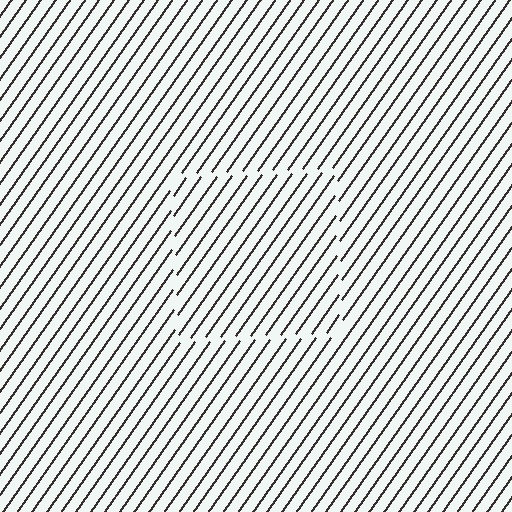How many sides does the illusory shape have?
4 sides — the line-ends trace a square.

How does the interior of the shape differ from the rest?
The interior of the shape contains the same grating, shifted by half a period — the contour is defined by the phase discontinuity where line-ends from the inner and outer gratings abut.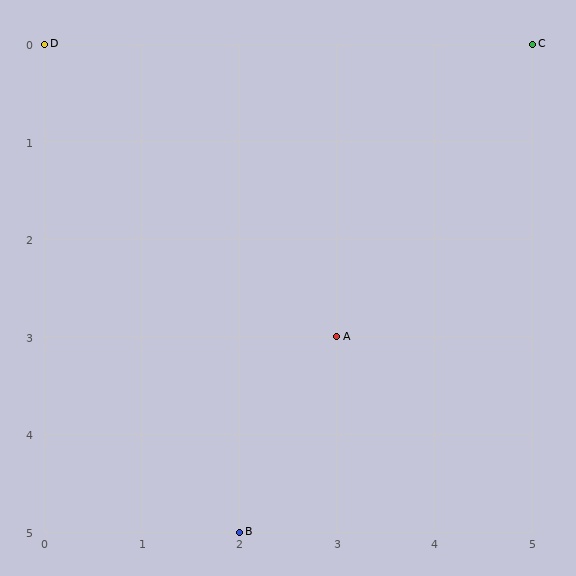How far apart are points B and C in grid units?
Points B and C are 3 columns and 5 rows apart (about 5.8 grid units diagonally).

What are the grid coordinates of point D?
Point D is at grid coordinates (0, 0).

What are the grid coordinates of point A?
Point A is at grid coordinates (3, 3).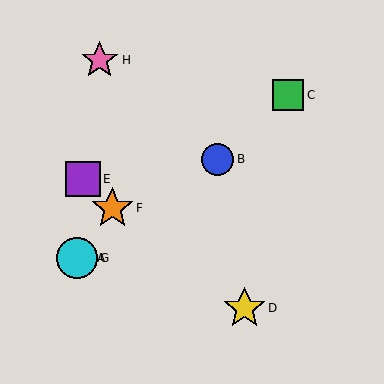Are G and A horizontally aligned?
Yes, both are at y≈258.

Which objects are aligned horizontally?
Objects A, G are aligned horizontally.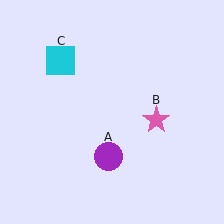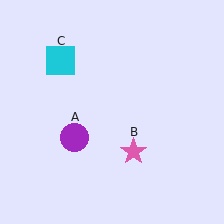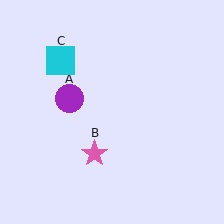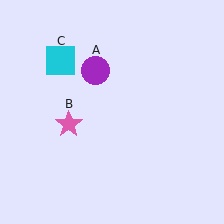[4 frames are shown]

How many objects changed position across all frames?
2 objects changed position: purple circle (object A), pink star (object B).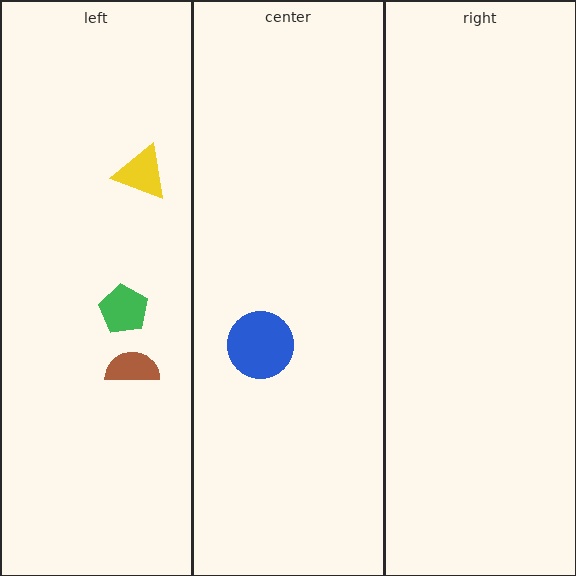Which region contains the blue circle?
The center region.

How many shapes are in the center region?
1.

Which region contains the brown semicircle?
The left region.